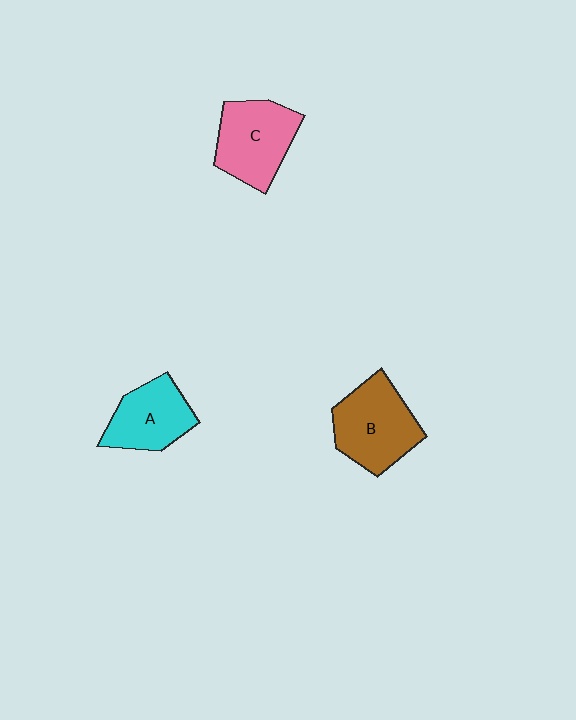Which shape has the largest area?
Shape B (brown).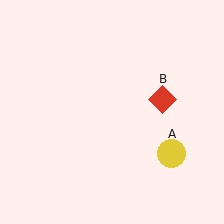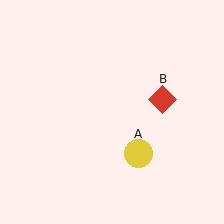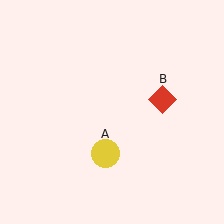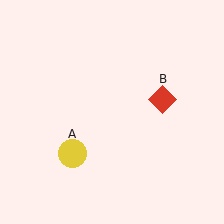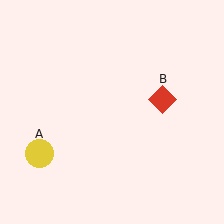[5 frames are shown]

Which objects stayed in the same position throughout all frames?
Red diamond (object B) remained stationary.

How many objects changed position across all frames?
1 object changed position: yellow circle (object A).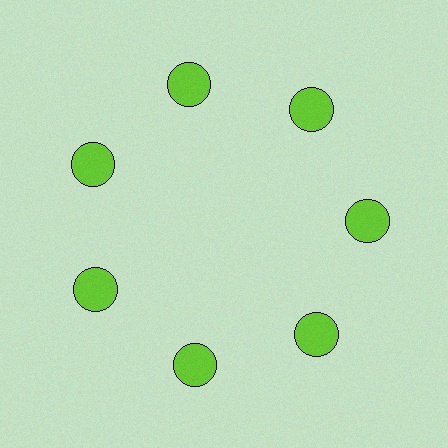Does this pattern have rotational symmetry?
Yes, this pattern has 7-fold rotational symmetry. It looks the same after rotating 51 degrees around the center.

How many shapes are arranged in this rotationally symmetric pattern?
There are 7 shapes, arranged in 7 groups of 1.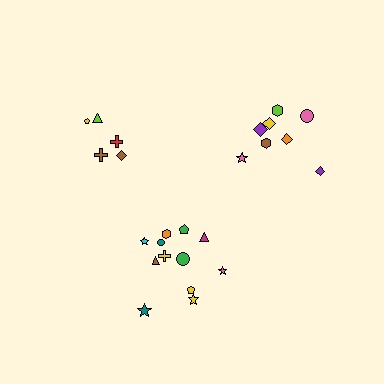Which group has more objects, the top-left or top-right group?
The top-right group.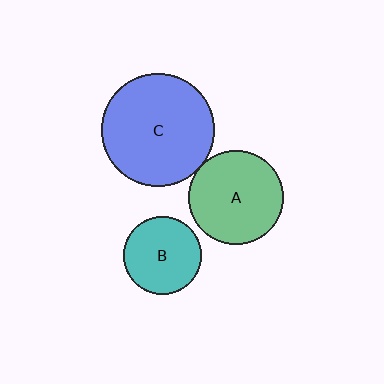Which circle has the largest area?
Circle C (blue).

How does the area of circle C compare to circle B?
Approximately 2.1 times.